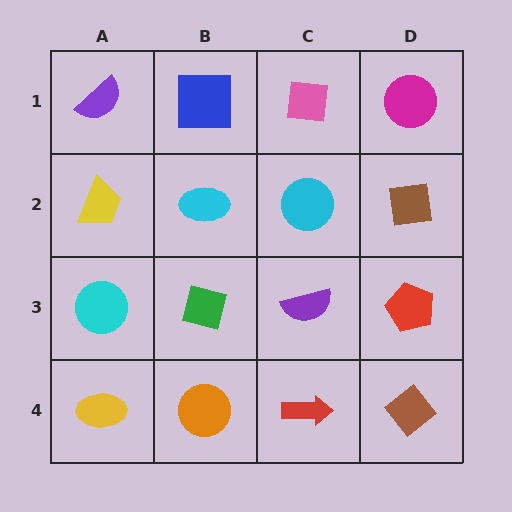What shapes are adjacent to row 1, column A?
A yellow trapezoid (row 2, column A), a blue square (row 1, column B).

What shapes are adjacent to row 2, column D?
A magenta circle (row 1, column D), a red pentagon (row 3, column D), a cyan circle (row 2, column C).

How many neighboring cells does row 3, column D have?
3.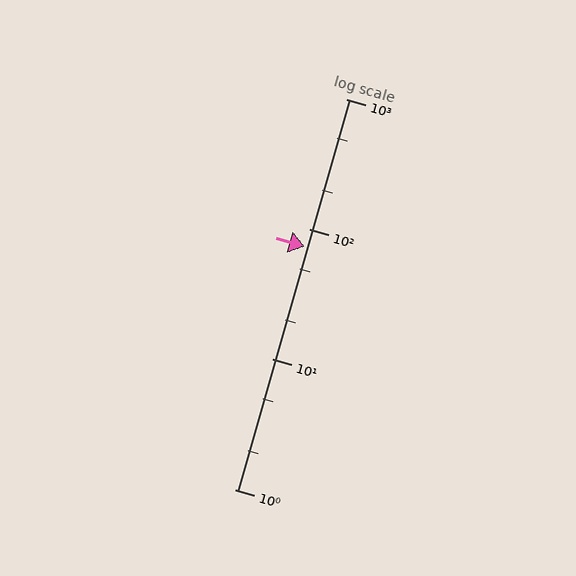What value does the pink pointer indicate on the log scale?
The pointer indicates approximately 74.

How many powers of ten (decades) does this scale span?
The scale spans 3 decades, from 1 to 1000.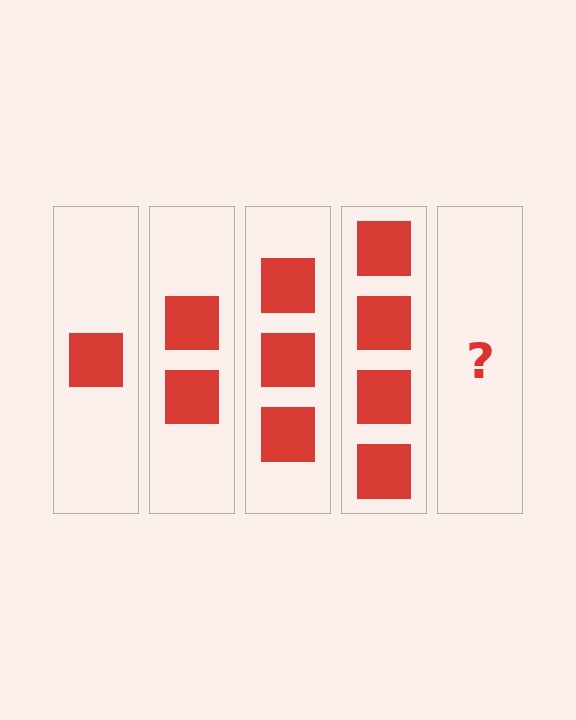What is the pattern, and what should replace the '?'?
The pattern is that each step adds one more square. The '?' should be 5 squares.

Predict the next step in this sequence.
The next step is 5 squares.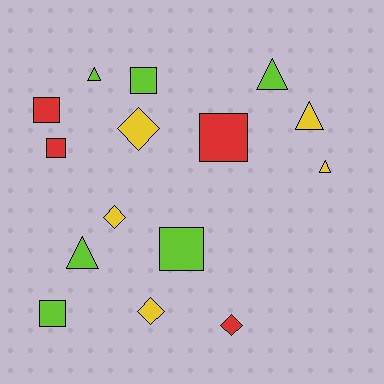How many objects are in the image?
There are 15 objects.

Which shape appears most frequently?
Square, with 6 objects.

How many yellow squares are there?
There are no yellow squares.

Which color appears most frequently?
Lime, with 6 objects.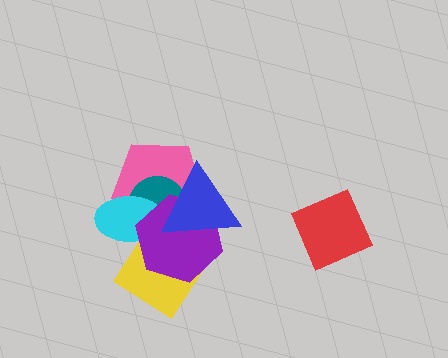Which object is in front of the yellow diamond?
The purple hexagon is in front of the yellow diamond.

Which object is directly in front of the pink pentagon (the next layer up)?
The teal circle is directly in front of the pink pentagon.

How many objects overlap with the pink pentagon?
4 objects overlap with the pink pentagon.